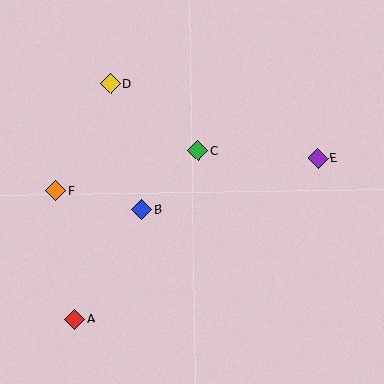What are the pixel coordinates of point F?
Point F is at (56, 191).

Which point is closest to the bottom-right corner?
Point E is closest to the bottom-right corner.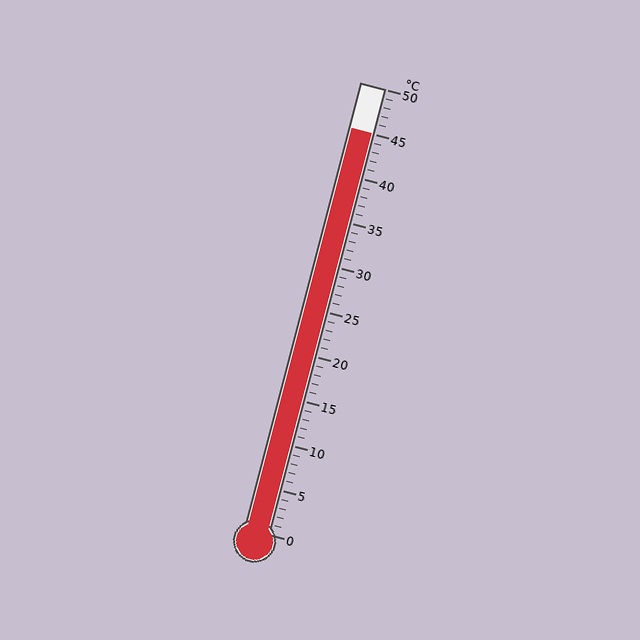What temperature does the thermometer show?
The thermometer shows approximately 45°C.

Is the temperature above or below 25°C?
The temperature is above 25°C.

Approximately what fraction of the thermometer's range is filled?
The thermometer is filled to approximately 90% of its range.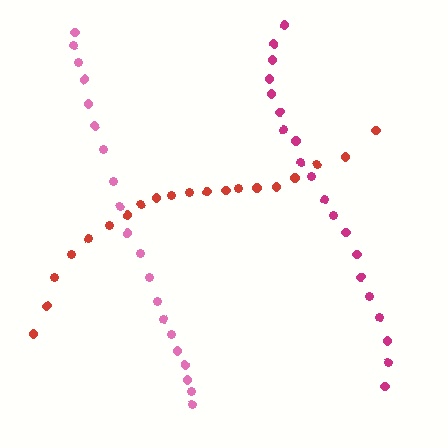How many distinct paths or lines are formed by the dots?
There are 3 distinct paths.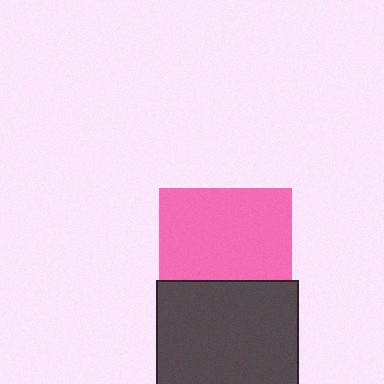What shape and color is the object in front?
The object in front is a dark gray rectangle.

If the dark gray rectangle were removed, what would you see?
You would see the complete pink square.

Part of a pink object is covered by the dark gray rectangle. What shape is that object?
It is a square.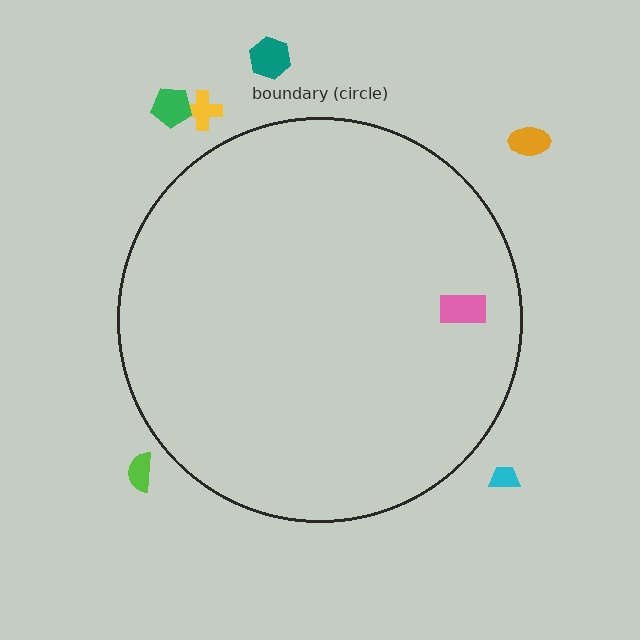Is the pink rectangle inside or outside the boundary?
Inside.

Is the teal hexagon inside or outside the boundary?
Outside.